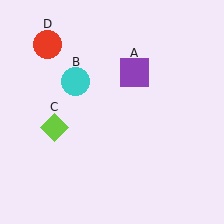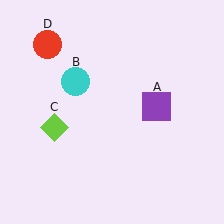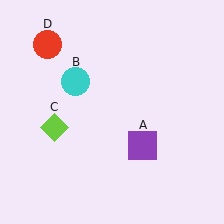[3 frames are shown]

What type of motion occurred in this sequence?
The purple square (object A) rotated clockwise around the center of the scene.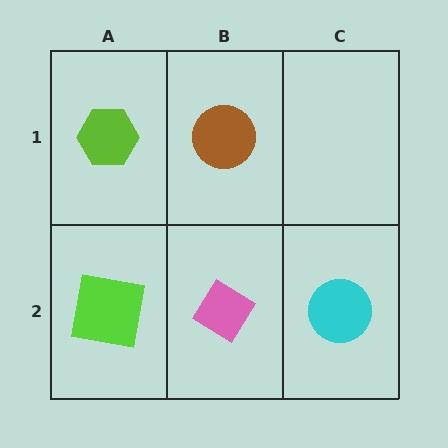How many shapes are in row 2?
3 shapes.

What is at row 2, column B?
A pink diamond.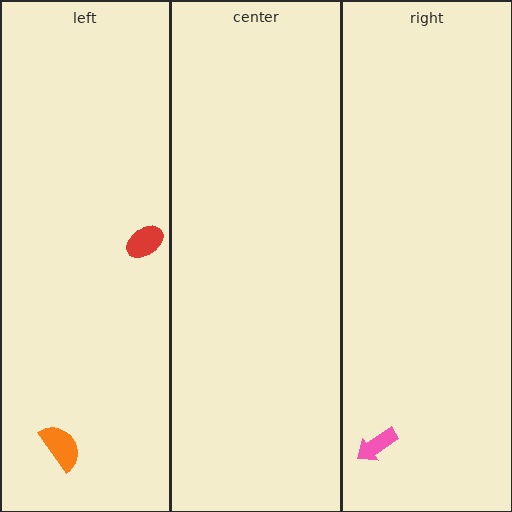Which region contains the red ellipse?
The left region.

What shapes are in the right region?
The pink arrow.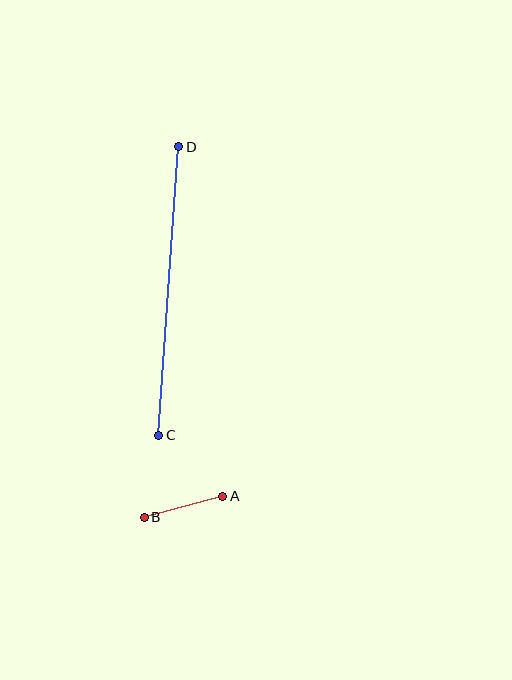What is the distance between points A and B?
The distance is approximately 81 pixels.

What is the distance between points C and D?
The distance is approximately 289 pixels.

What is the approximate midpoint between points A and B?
The midpoint is at approximately (184, 507) pixels.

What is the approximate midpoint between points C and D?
The midpoint is at approximately (169, 291) pixels.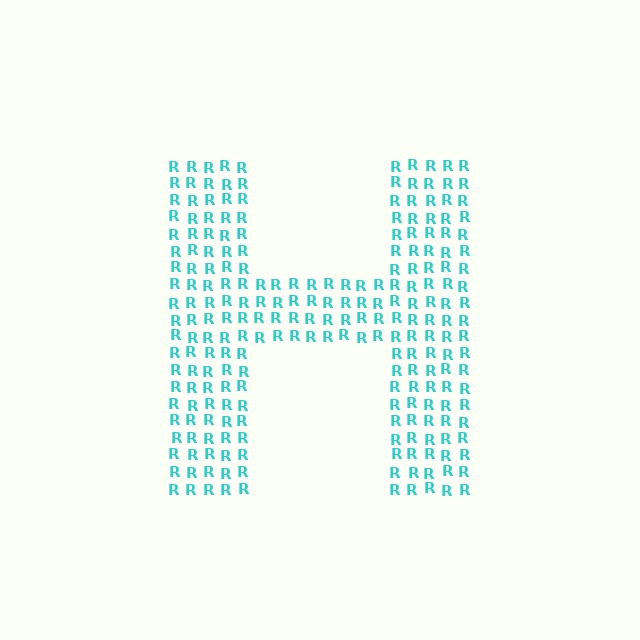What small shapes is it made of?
It is made of small letter R's.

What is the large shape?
The large shape is the letter H.